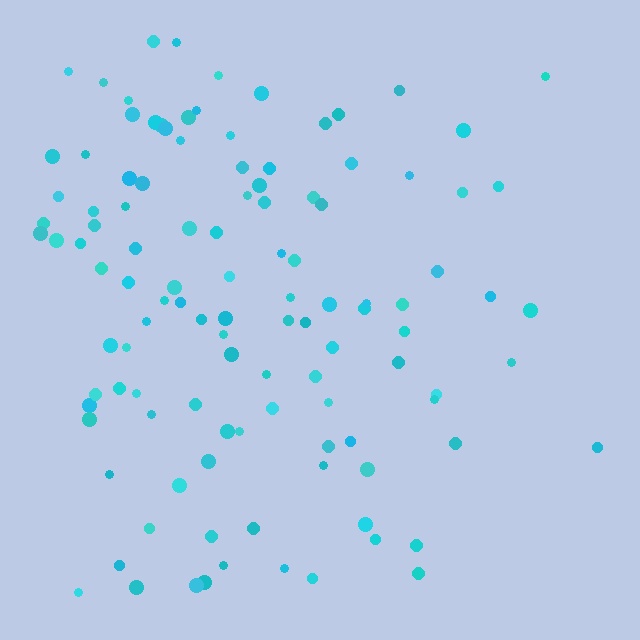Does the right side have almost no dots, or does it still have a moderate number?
Still a moderate number, just noticeably fewer than the left.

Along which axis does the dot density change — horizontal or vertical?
Horizontal.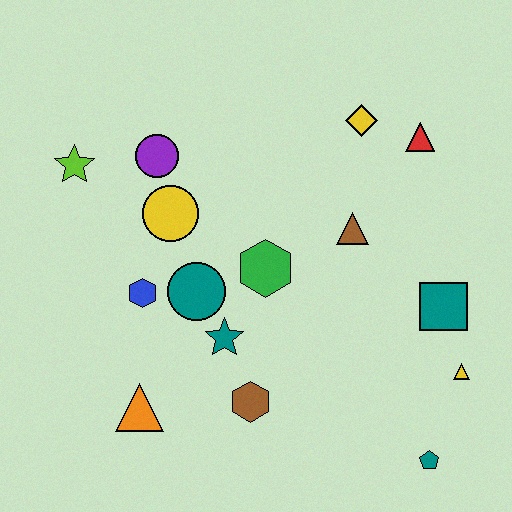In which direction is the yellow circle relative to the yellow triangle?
The yellow circle is to the left of the yellow triangle.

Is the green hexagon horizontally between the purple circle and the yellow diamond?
Yes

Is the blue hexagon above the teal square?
Yes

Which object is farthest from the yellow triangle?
The lime star is farthest from the yellow triangle.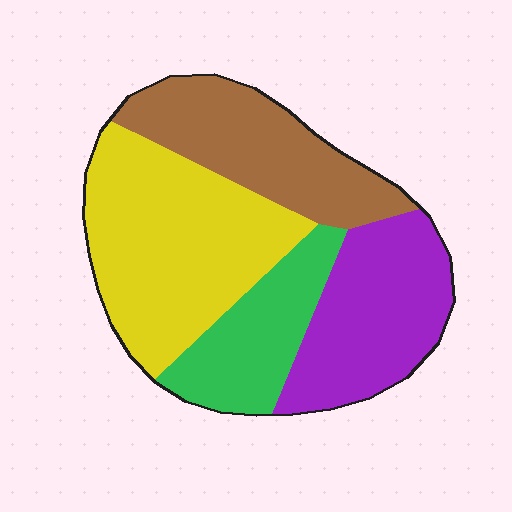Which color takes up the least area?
Green, at roughly 15%.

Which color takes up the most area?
Yellow, at roughly 35%.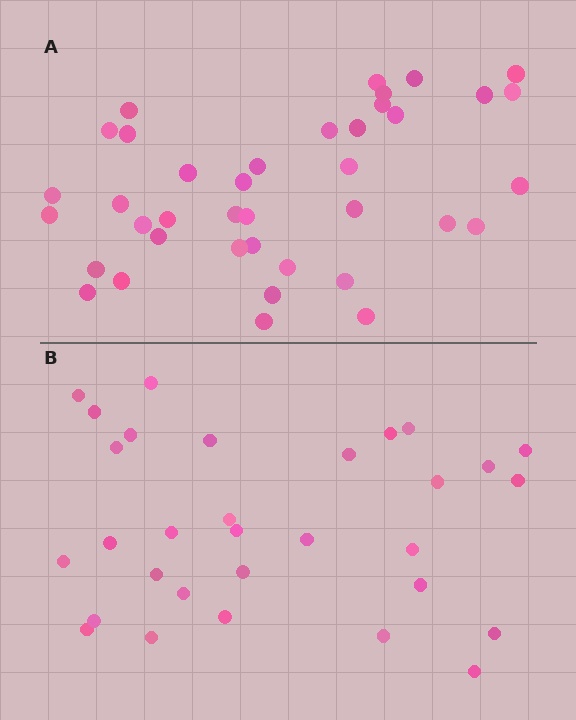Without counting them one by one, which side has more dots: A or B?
Region A (the top region) has more dots.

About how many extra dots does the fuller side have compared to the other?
Region A has roughly 8 or so more dots than region B.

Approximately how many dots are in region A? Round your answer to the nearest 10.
About 40 dots. (The exact count is 39, which rounds to 40.)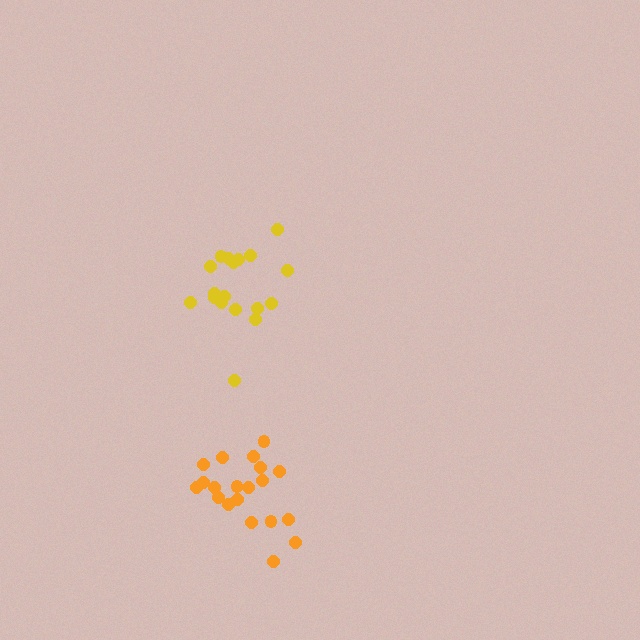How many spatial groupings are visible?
There are 2 spatial groupings.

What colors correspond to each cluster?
The clusters are colored: yellow, orange.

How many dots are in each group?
Group 1: 18 dots, Group 2: 20 dots (38 total).